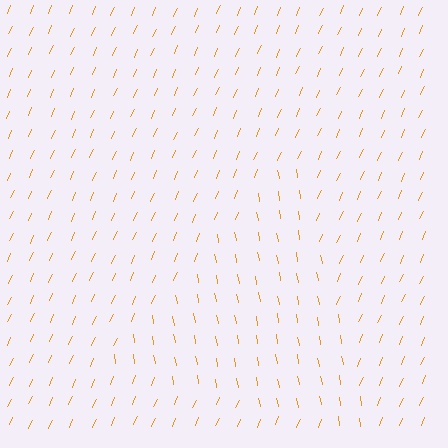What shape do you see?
I see a triangle.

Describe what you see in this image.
The image is filled with small orange line segments. A triangle region in the image has lines oriented differently from the surrounding lines, creating a visible texture boundary.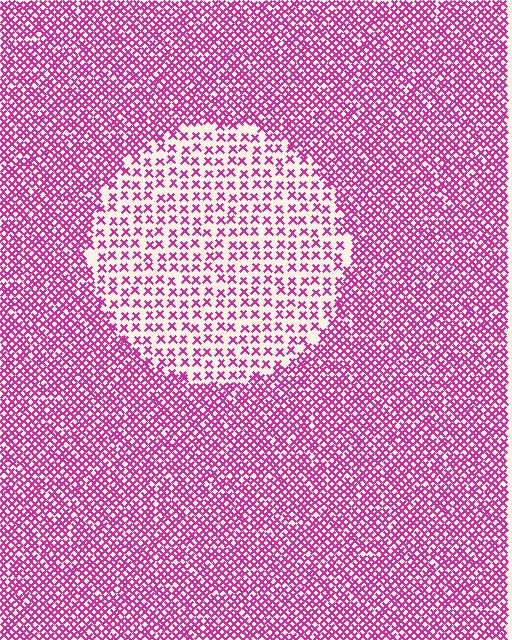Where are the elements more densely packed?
The elements are more densely packed outside the circle boundary.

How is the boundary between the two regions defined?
The boundary is defined by a change in element density (approximately 2.3x ratio). All elements are the same color, size, and shape.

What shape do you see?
I see a circle.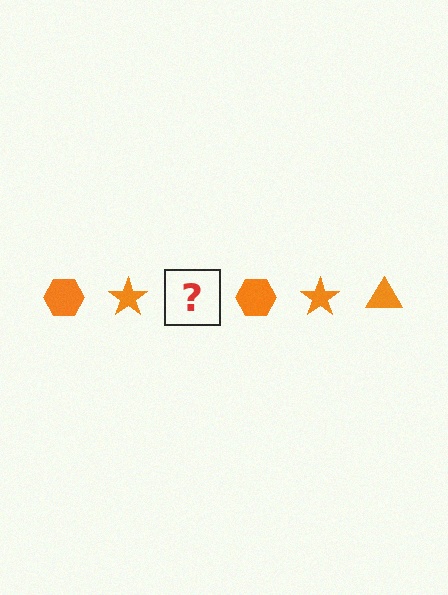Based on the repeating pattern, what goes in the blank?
The blank should be an orange triangle.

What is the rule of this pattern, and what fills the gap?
The rule is that the pattern cycles through hexagon, star, triangle shapes in orange. The gap should be filled with an orange triangle.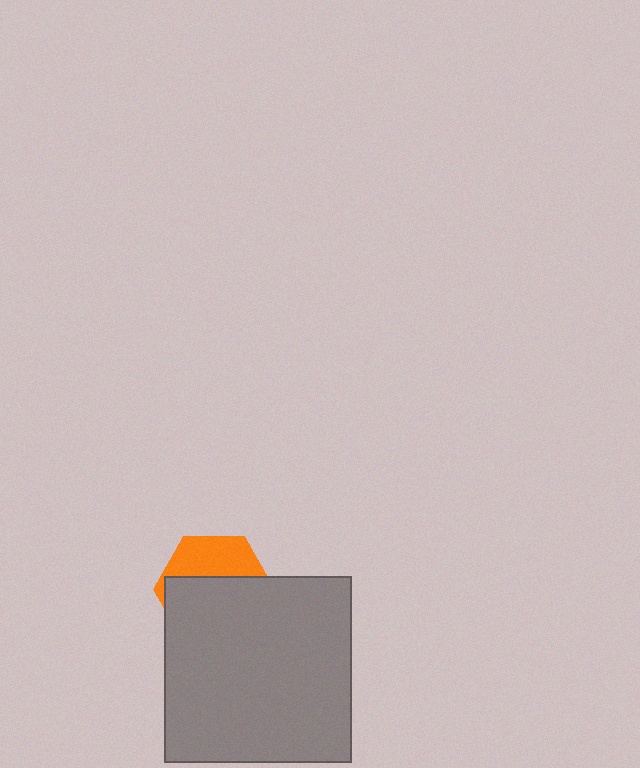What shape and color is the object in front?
The object in front is a gray square.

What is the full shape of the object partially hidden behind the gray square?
The partially hidden object is an orange hexagon.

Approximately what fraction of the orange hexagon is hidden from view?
Roughly 64% of the orange hexagon is hidden behind the gray square.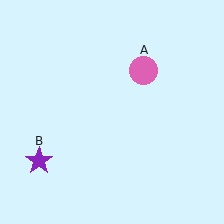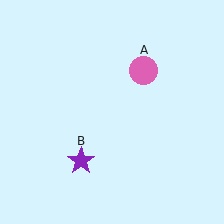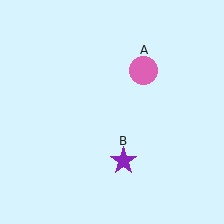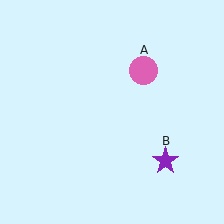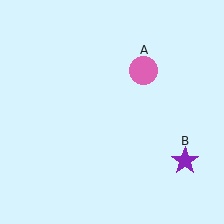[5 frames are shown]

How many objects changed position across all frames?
1 object changed position: purple star (object B).